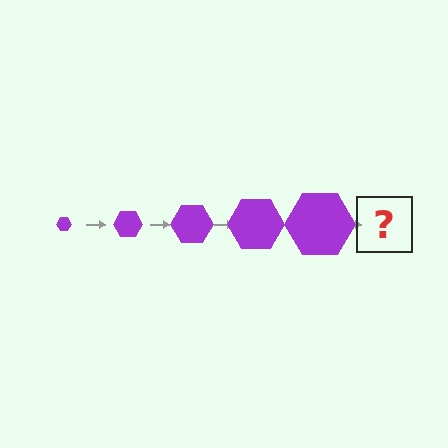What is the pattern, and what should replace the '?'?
The pattern is that the hexagon gets progressively larger each step. The '?' should be a purple hexagon, larger than the previous one.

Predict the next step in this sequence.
The next step is a purple hexagon, larger than the previous one.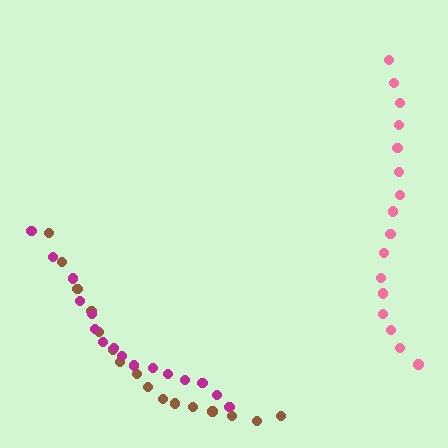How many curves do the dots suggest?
There are 3 distinct paths.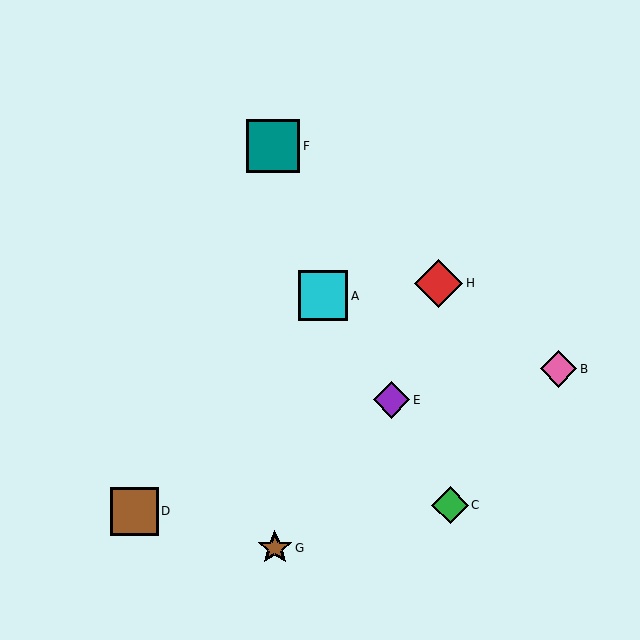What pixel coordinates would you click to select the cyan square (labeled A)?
Click at (323, 296) to select the cyan square A.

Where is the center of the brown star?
The center of the brown star is at (275, 548).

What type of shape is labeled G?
Shape G is a brown star.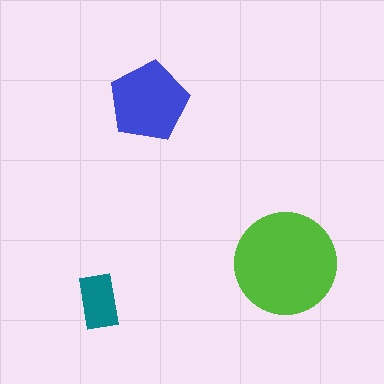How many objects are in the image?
There are 3 objects in the image.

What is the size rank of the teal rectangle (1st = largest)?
3rd.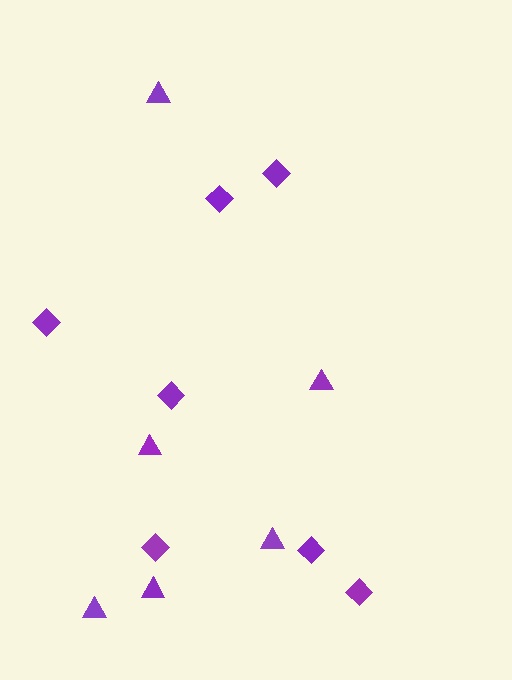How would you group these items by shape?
There are 2 groups: one group of triangles (6) and one group of diamonds (7).